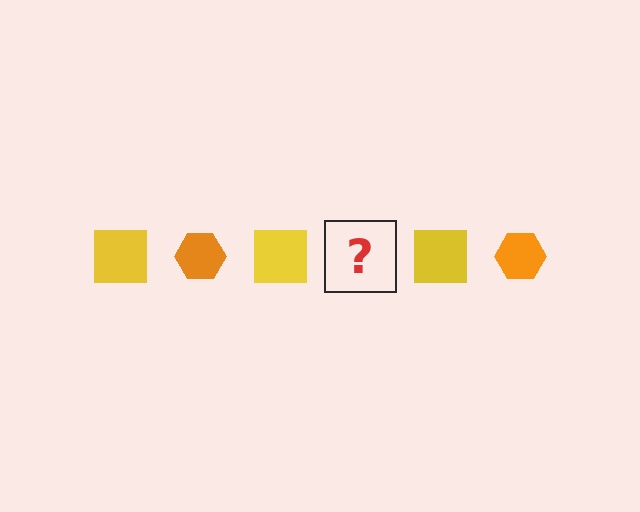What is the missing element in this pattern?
The missing element is an orange hexagon.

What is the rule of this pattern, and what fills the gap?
The rule is that the pattern alternates between yellow square and orange hexagon. The gap should be filled with an orange hexagon.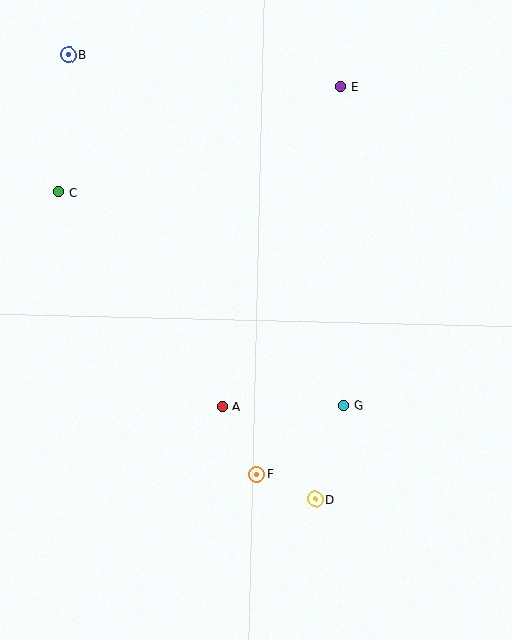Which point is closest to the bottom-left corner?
Point F is closest to the bottom-left corner.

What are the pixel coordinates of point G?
Point G is at (344, 405).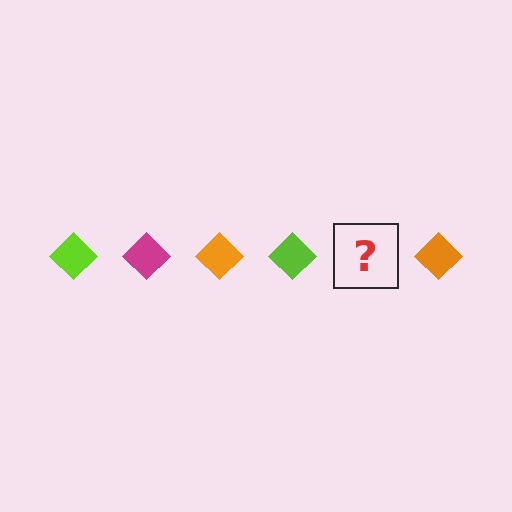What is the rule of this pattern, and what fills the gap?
The rule is that the pattern cycles through lime, magenta, orange diamonds. The gap should be filled with a magenta diamond.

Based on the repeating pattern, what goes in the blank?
The blank should be a magenta diamond.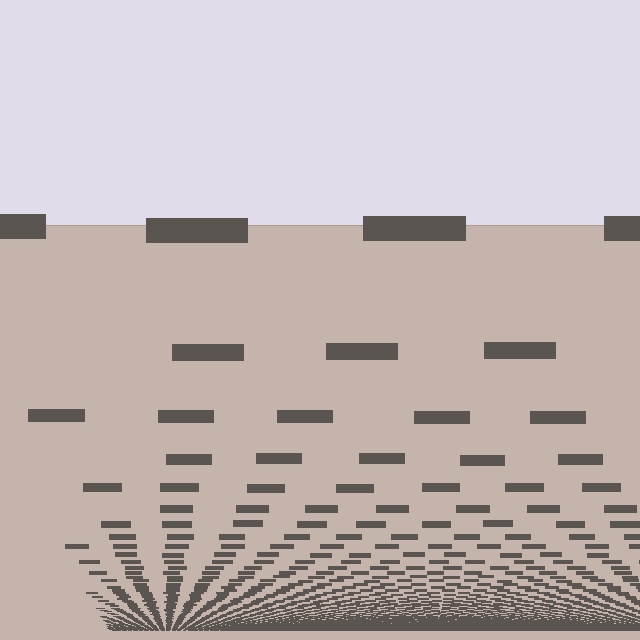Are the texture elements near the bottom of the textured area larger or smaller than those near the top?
Smaller. The gradient is inverted — elements near the bottom are smaller and denser.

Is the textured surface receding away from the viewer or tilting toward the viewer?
The surface appears to tilt toward the viewer. Texture elements get larger and sparser toward the top.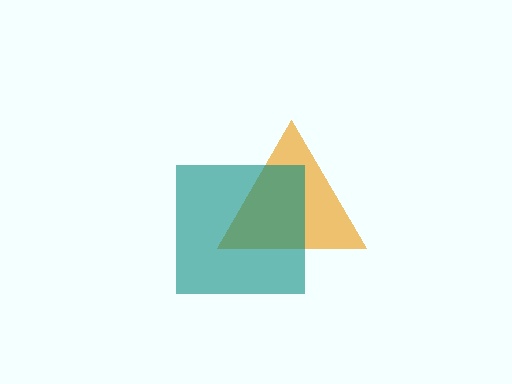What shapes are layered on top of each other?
The layered shapes are: an orange triangle, a teal square.